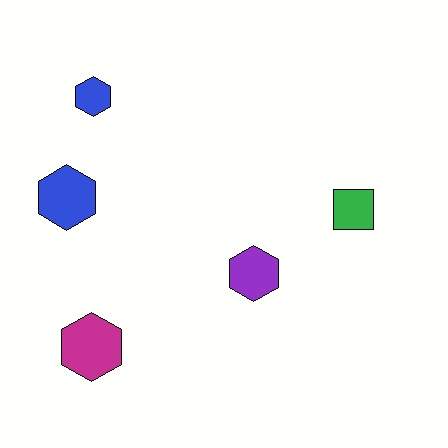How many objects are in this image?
There are 5 objects.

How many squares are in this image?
There is 1 square.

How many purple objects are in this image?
There is 1 purple object.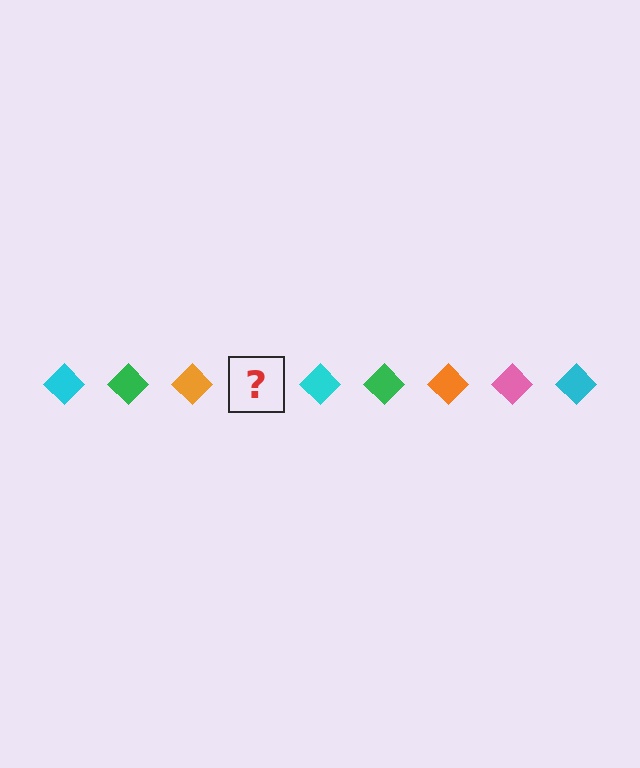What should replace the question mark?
The question mark should be replaced with a pink diamond.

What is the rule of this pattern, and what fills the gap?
The rule is that the pattern cycles through cyan, green, orange, pink diamonds. The gap should be filled with a pink diamond.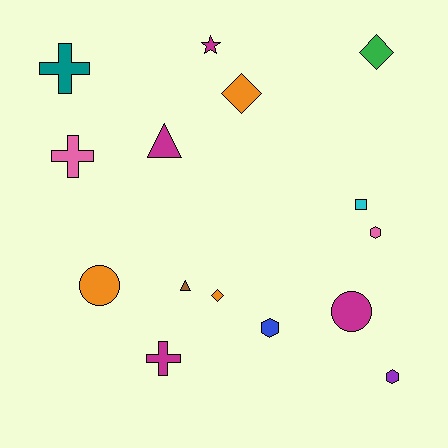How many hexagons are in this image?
There are 3 hexagons.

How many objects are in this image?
There are 15 objects.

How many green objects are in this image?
There is 1 green object.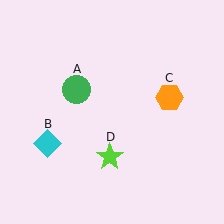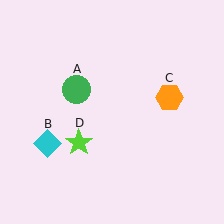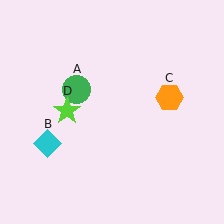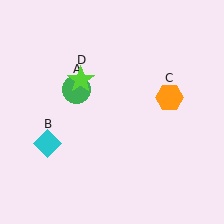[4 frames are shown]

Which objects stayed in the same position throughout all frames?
Green circle (object A) and cyan diamond (object B) and orange hexagon (object C) remained stationary.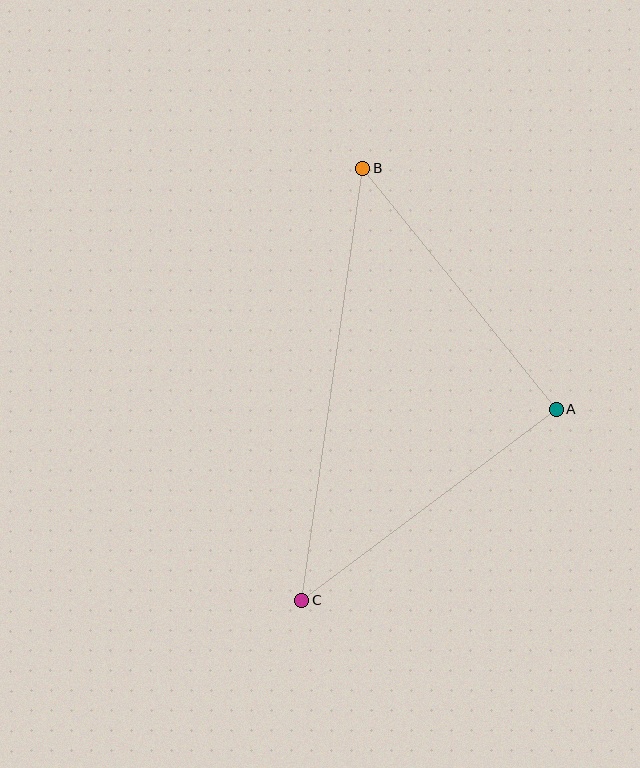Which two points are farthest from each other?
Points B and C are farthest from each other.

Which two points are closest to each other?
Points A and B are closest to each other.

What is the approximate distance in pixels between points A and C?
The distance between A and C is approximately 318 pixels.